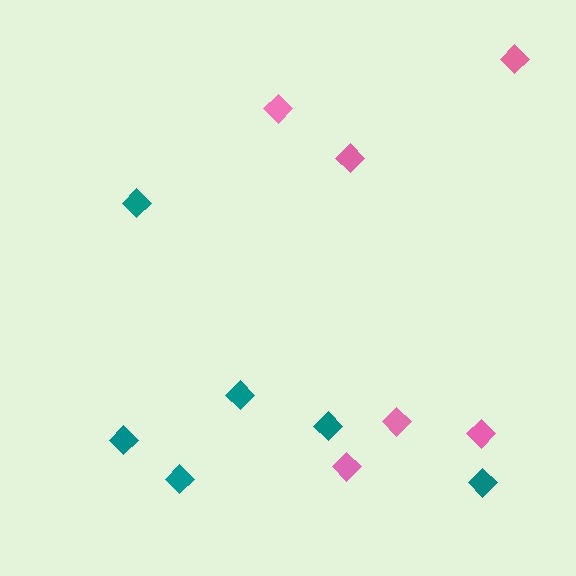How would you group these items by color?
There are 2 groups: one group of pink diamonds (6) and one group of teal diamonds (6).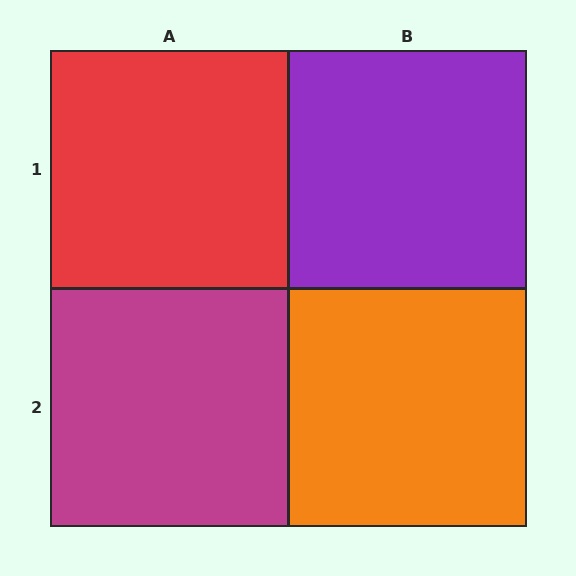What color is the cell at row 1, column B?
Purple.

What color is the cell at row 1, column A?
Red.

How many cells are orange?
1 cell is orange.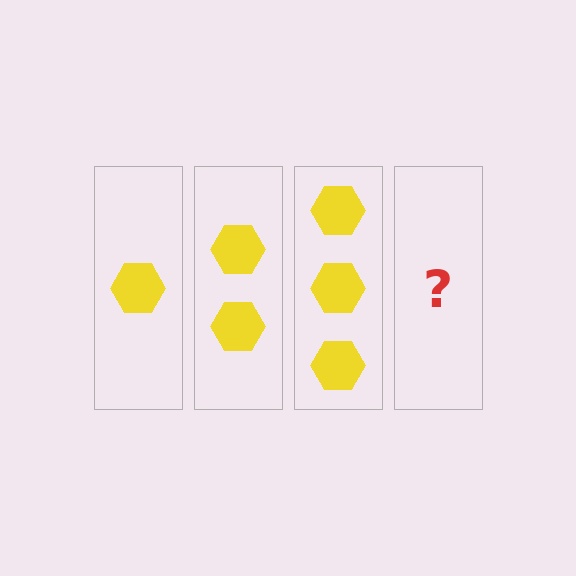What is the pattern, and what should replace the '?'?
The pattern is that each step adds one more hexagon. The '?' should be 4 hexagons.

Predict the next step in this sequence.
The next step is 4 hexagons.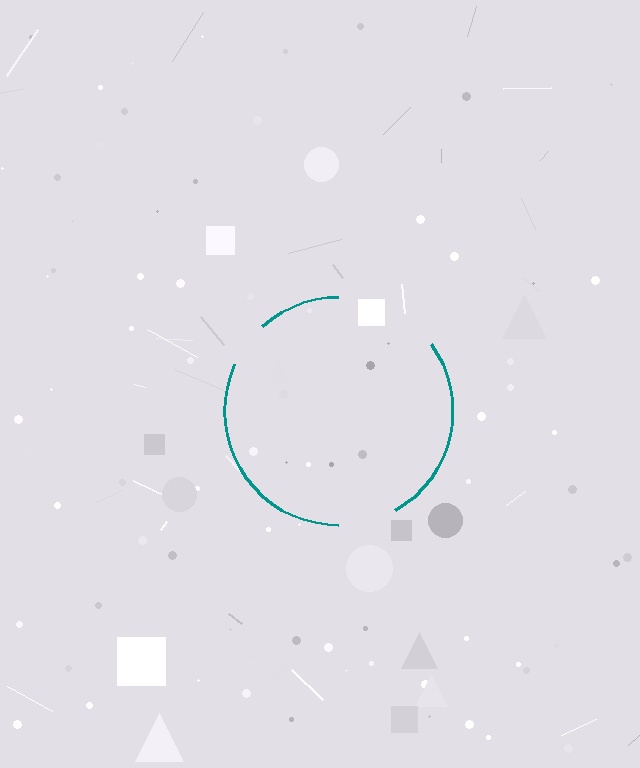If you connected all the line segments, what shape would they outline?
They would outline a circle.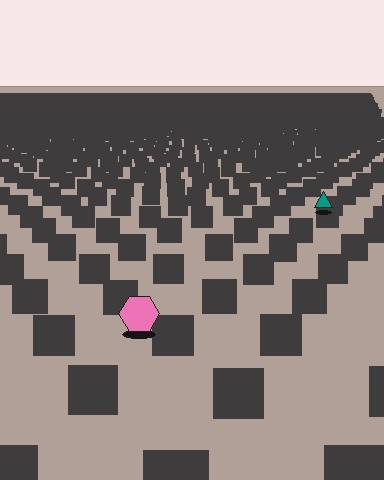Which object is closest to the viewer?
The pink hexagon is closest. The texture marks near it are larger and more spread out.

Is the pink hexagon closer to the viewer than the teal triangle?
Yes. The pink hexagon is closer — you can tell from the texture gradient: the ground texture is coarser near it.